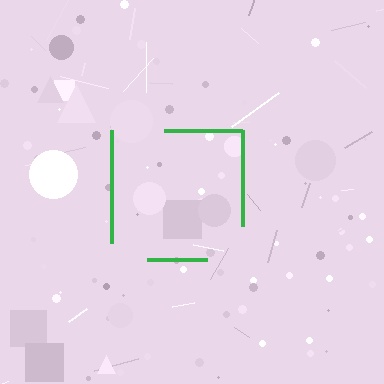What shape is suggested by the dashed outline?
The dashed outline suggests a square.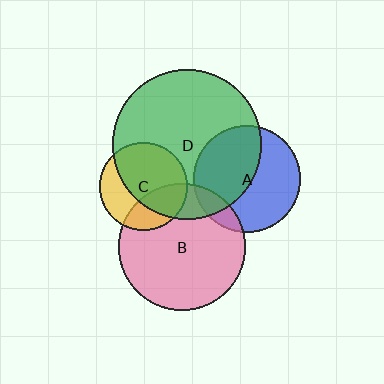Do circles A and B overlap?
Yes.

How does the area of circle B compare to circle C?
Approximately 2.1 times.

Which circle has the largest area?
Circle D (green).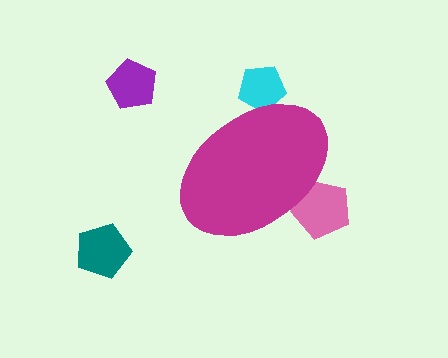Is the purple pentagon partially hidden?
No, the purple pentagon is fully visible.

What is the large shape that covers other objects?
A magenta ellipse.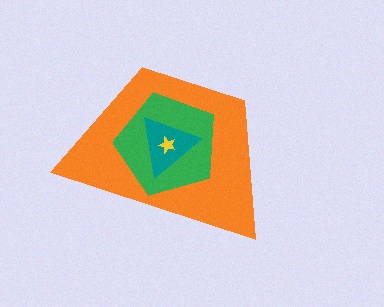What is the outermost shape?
The orange trapezoid.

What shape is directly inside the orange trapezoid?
The green pentagon.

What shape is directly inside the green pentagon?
The teal triangle.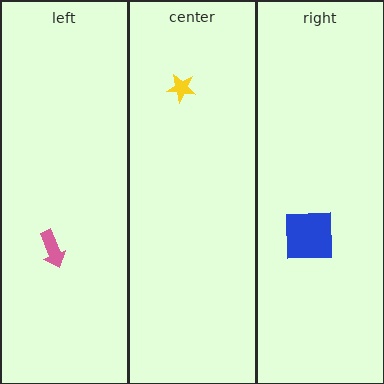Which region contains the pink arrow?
The left region.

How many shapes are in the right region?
1.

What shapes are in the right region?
The blue square.